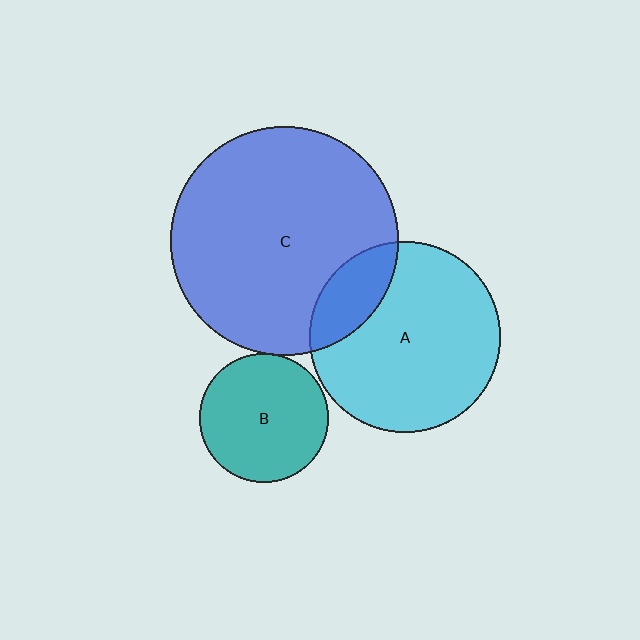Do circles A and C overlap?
Yes.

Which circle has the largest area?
Circle C (blue).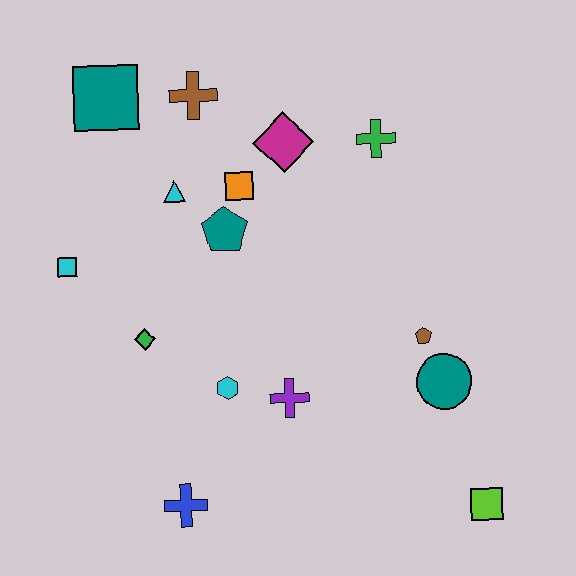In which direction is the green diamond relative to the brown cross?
The green diamond is below the brown cross.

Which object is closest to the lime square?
The teal circle is closest to the lime square.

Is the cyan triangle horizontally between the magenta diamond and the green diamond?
Yes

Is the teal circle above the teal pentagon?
No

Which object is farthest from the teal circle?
The teal square is farthest from the teal circle.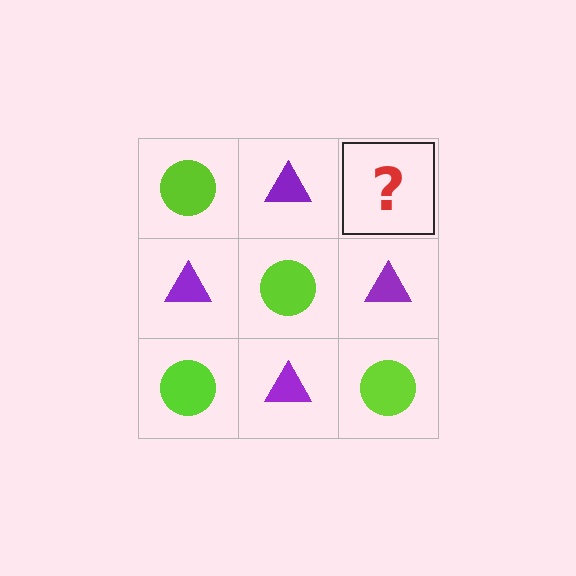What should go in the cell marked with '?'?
The missing cell should contain a lime circle.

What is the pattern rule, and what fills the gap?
The rule is that it alternates lime circle and purple triangle in a checkerboard pattern. The gap should be filled with a lime circle.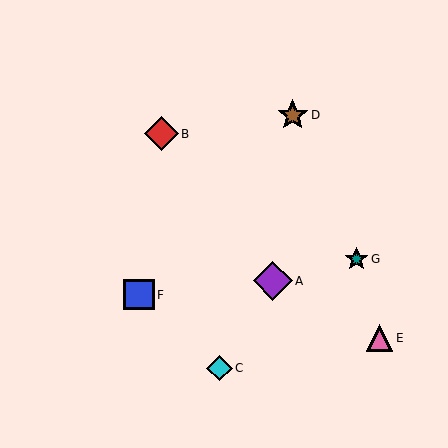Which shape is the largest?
The purple diamond (labeled A) is the largest.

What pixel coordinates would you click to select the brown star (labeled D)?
Click at (293, 115) to select the brown star D.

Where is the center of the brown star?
The center of the brown star is at (293, 115).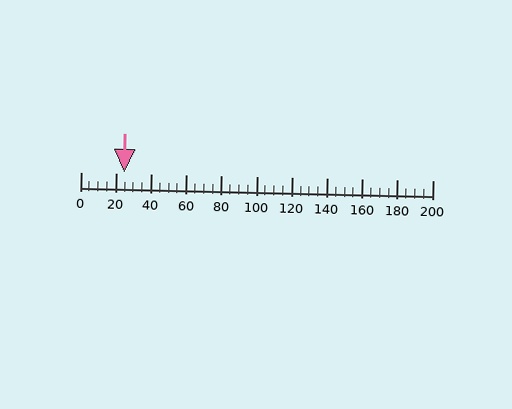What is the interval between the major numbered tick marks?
The major tick marks are spaced 20 units apart.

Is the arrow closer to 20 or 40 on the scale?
The arrow is closer to 20.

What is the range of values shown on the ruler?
The ruler shows values from 0 to 200.